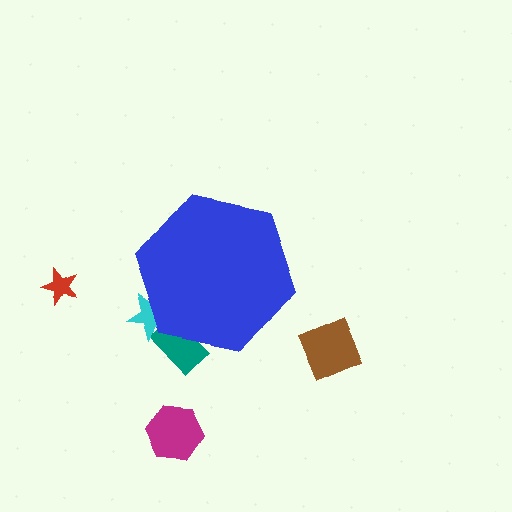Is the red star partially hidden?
No, the red star is fully visible.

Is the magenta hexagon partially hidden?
No, the magenta hexagon is fully visible.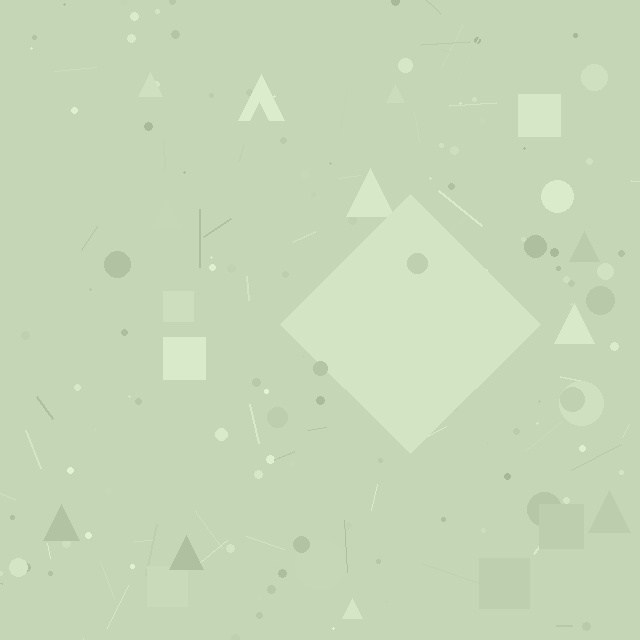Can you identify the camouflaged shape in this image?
The camouflaged shape is a diamond.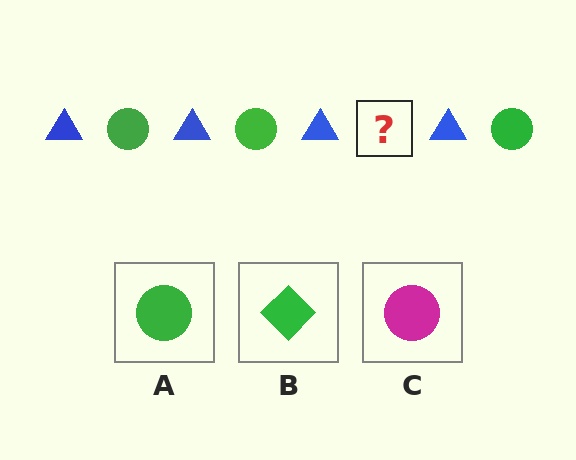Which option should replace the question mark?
Option A.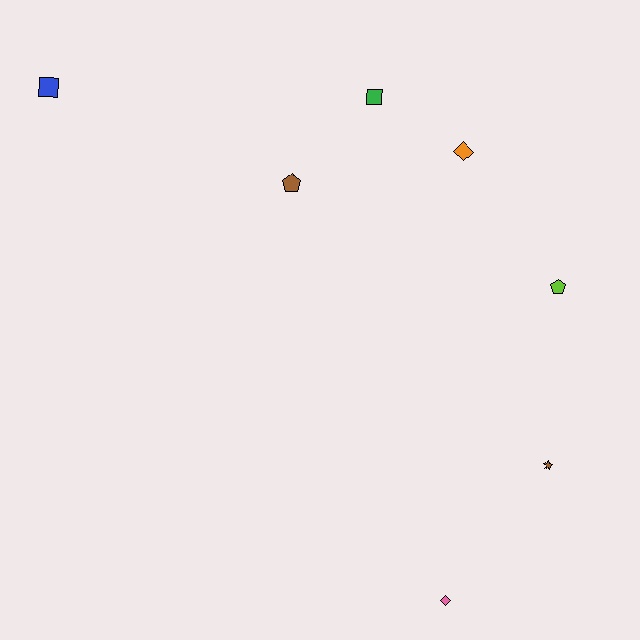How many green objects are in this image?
There is 1 green object.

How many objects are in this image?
There are 7 objects.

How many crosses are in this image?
There are no crosses.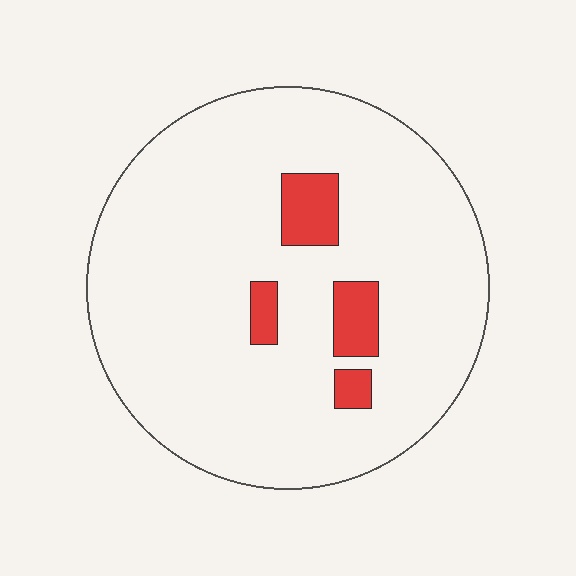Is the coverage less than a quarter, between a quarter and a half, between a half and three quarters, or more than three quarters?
Less than a quarter.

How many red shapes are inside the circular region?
4.